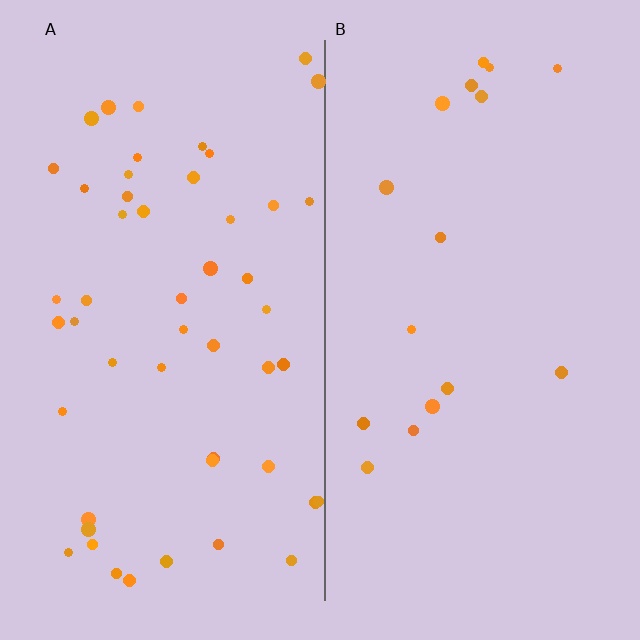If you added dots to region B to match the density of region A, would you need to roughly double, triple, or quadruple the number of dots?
Approximately triple.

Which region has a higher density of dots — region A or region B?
A (the left).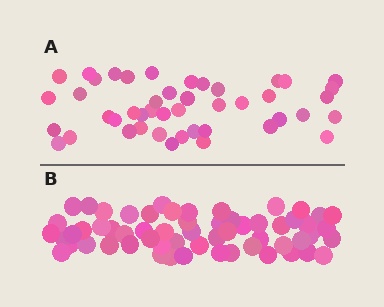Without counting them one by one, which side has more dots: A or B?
Region B (the bottom region) has more dots.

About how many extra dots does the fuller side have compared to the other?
Region B has approximately 15 more dots than region A.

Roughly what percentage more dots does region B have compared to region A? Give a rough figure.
About 35% more.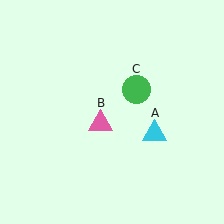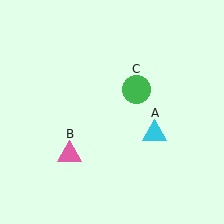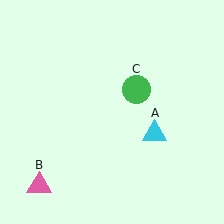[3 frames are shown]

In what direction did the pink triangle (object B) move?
The pink triangle (object B) moved down and to the left.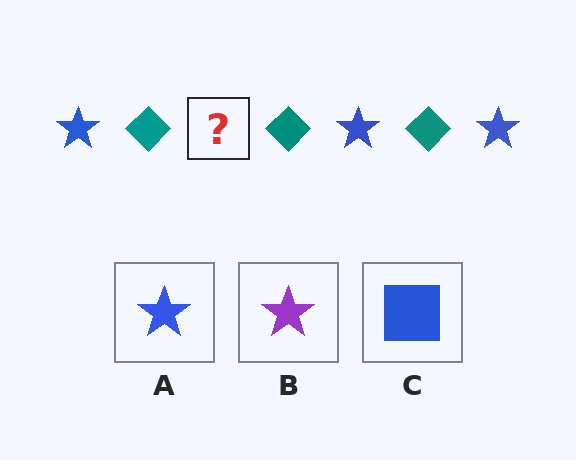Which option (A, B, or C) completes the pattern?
A.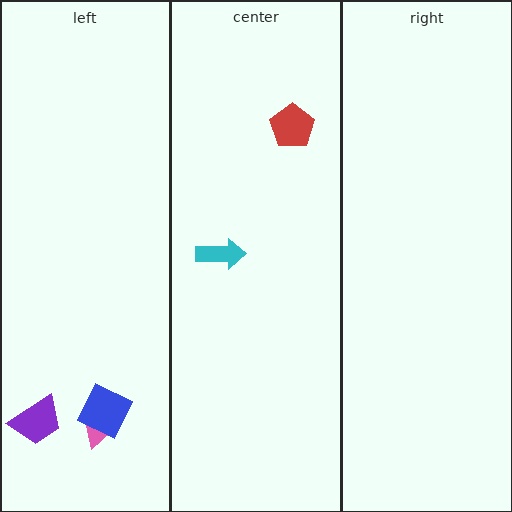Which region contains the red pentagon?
The center region.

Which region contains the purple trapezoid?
The left region.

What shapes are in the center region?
The red pentagon, the cyan arrow.